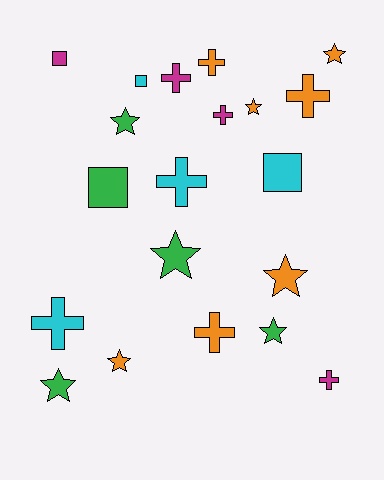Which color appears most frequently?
Orange, with 7 objects.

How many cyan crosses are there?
There are 2 cyan crosses.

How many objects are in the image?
There are 20 objects.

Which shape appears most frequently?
Cross, with 8 objects.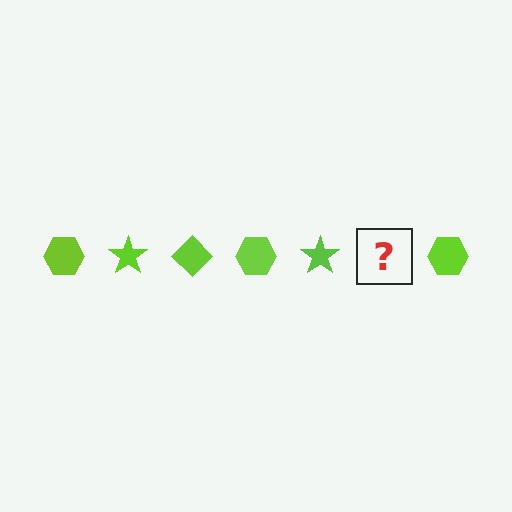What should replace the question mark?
The question mark should be replaced with a lime diamond.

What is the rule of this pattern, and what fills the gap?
The rule is that the pattern cycles through hexagon, star, diamond shapes in lime. The gap should be filled with a lime diamond.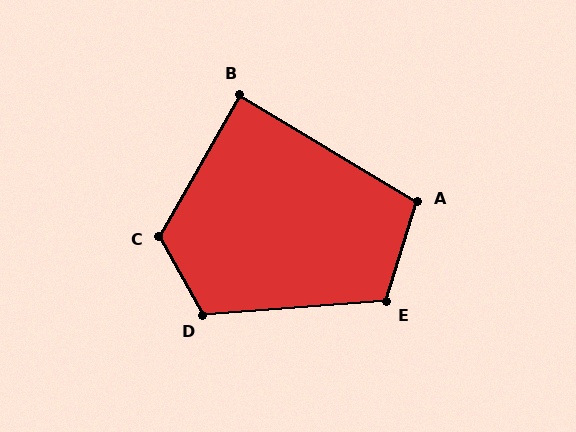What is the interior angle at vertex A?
Approximately 104 degrees (obtuse).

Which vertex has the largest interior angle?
C, at approximately 121 degrees.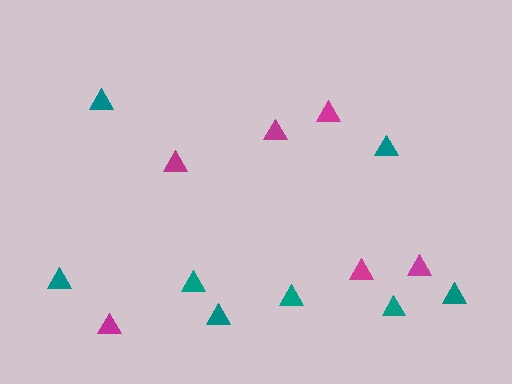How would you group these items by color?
There are 2 groups: one group of magenta triangles (6) and one group of teal triangles (8).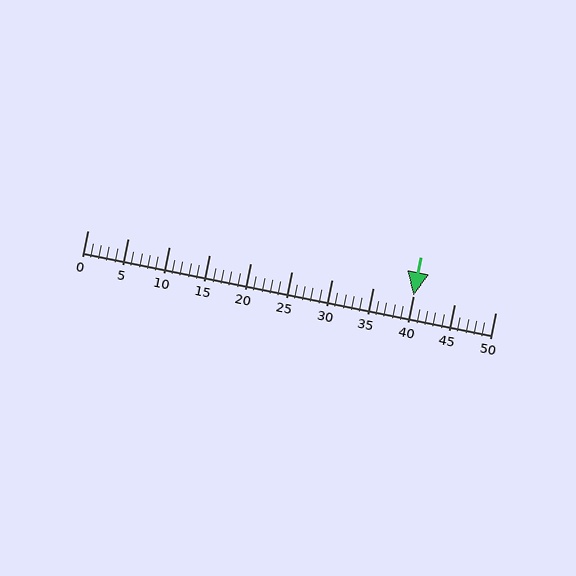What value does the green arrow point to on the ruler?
The green arrow points to approximately 40.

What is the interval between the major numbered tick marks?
The major tick marks are spaced 5 units apart.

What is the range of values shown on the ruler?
The ruler shows values from 0 to 50.